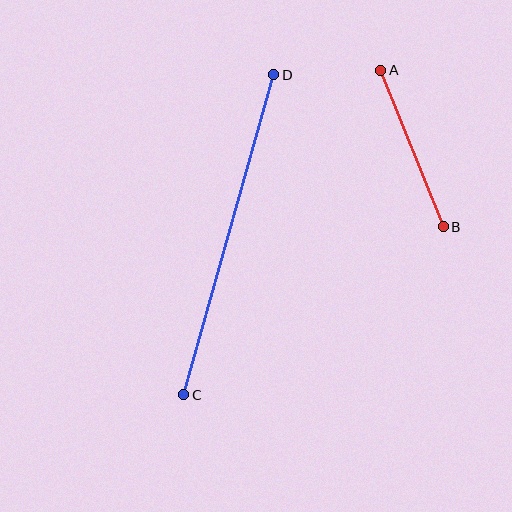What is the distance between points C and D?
The distance is approximately 333 pixels.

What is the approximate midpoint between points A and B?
The midpoint is at approximately (412, 148) pixels.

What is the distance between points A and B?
The distance is approximately 169 pixels.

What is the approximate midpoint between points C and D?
The midpoint is at approximately (229, 235) pixels.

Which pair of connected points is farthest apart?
Points C and D are farthest apart.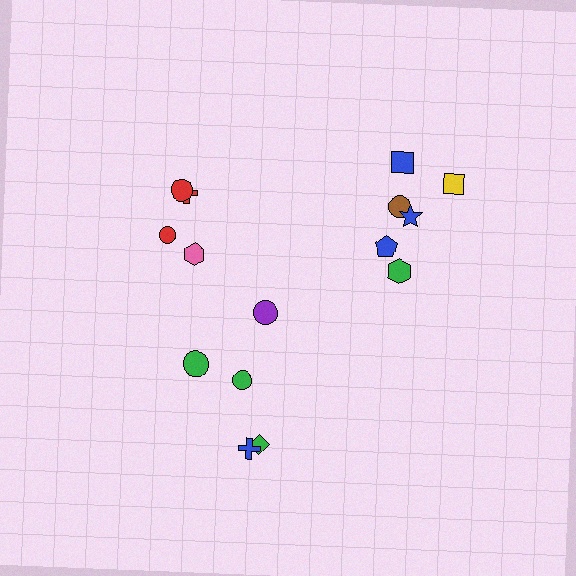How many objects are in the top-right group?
There are 6 objects.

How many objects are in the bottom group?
There are 5 objects.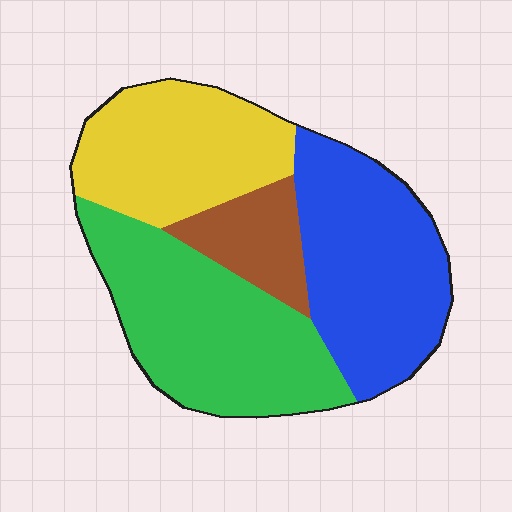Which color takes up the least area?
Brown, at roughly 10%.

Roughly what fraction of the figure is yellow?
Yellow covers around 25% of the figure.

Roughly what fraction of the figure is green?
Green covers roughly 35% of the figure.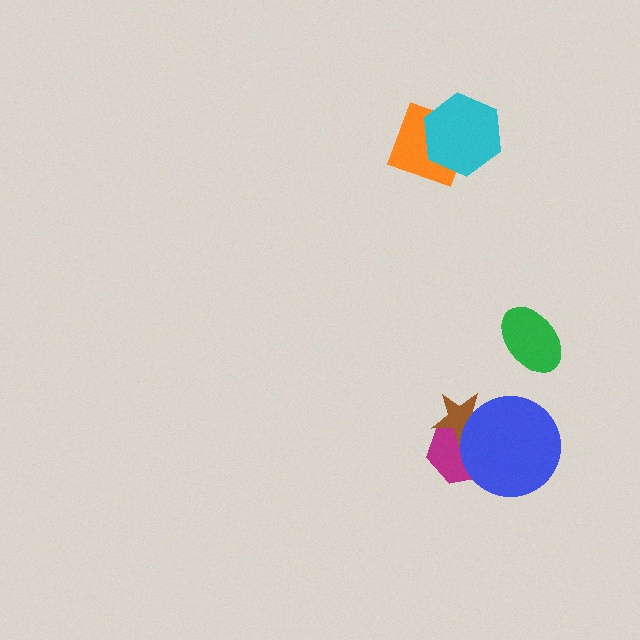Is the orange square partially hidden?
Yes, it is partially covered by another shape.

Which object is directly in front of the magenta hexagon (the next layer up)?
The brown star is directly in front of the magenta hexagon.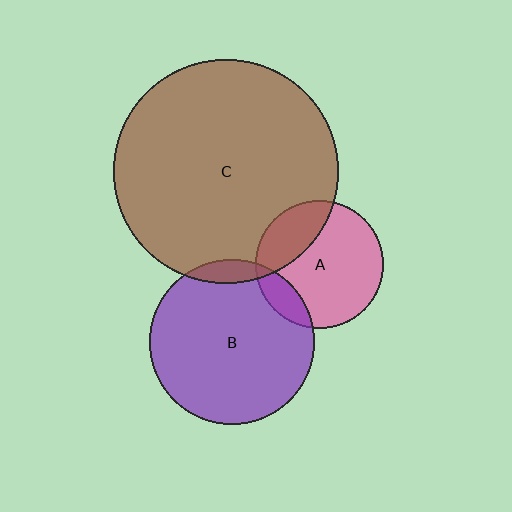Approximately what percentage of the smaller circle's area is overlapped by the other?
Approximately 25%.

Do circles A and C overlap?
Yes.